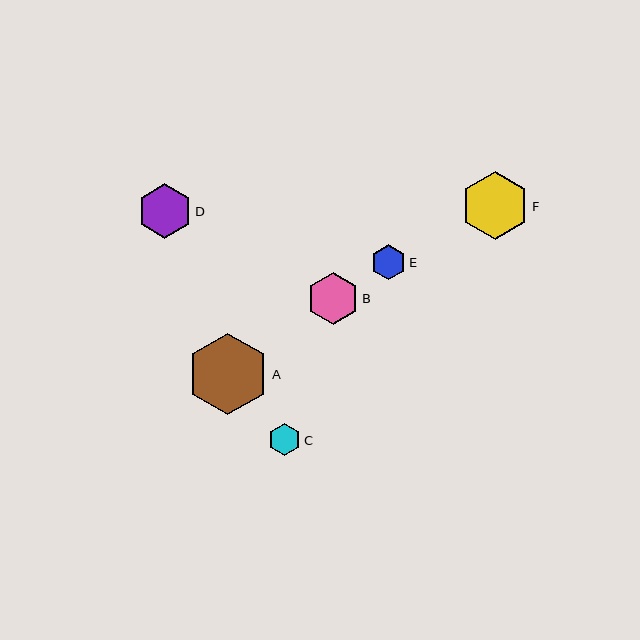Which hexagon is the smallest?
Hexagon C is the smallest with a size of approximately 33 pixels.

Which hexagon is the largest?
Hexagon A is the largest with a size of approximately 81 pixels.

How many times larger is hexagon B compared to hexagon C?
Hexagon B is approximately 1.6 times the size of hexagon C.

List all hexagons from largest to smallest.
From largest to smallest: A, F, D, B, E, C.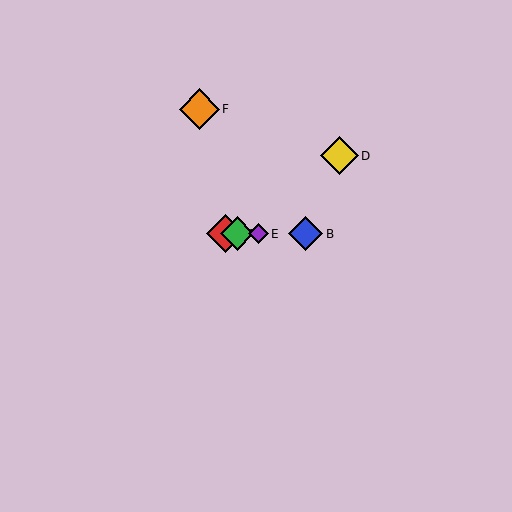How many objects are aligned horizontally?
4 objects (A, B, C, E) are aligned horizontally.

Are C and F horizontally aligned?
No, C is at y≈234 and F is at y≈109.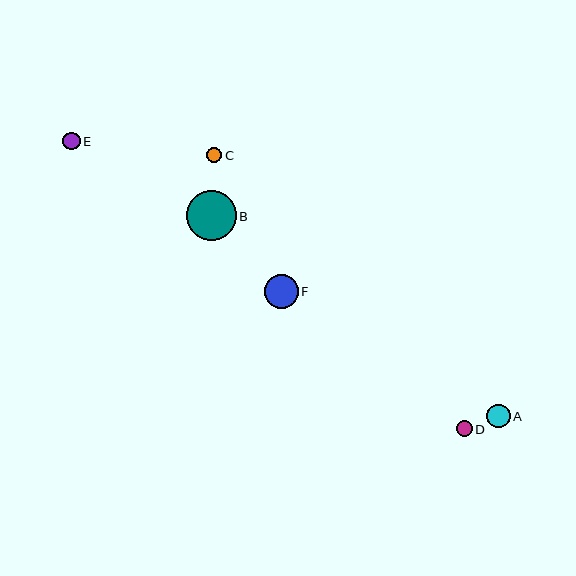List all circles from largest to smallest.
From largest to smallest: B, F, A, E, D, C.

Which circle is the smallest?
Circle C is the smallest with a size of approximately 15 pixels.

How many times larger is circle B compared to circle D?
Circle B is approximately 3.1 times the size of circle D.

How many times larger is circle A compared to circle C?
Circle A is approximately 1.5 times the size of circle C.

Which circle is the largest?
Circle B is the largest with a size of approximately 50 pixels.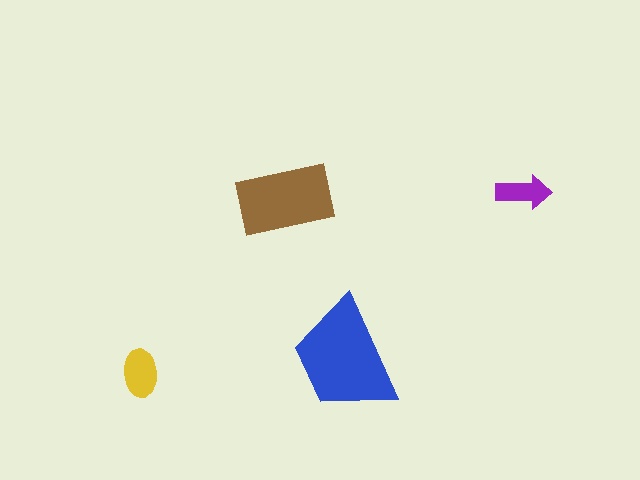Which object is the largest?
The blue trapezoid.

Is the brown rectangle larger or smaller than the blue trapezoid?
Smaller.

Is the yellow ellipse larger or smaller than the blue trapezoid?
Smaller.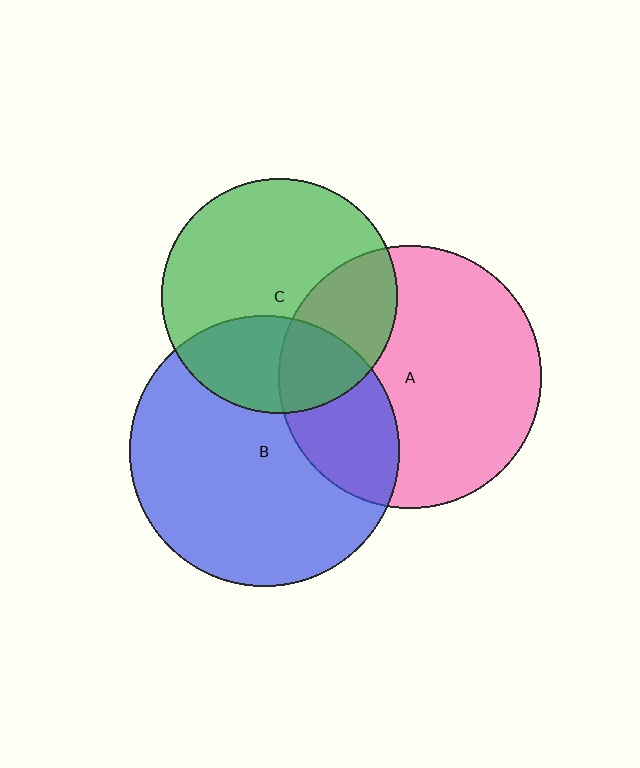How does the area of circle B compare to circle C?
Approximately 1.3 times.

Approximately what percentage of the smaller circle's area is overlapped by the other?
Approximately 30%.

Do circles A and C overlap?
Yes.